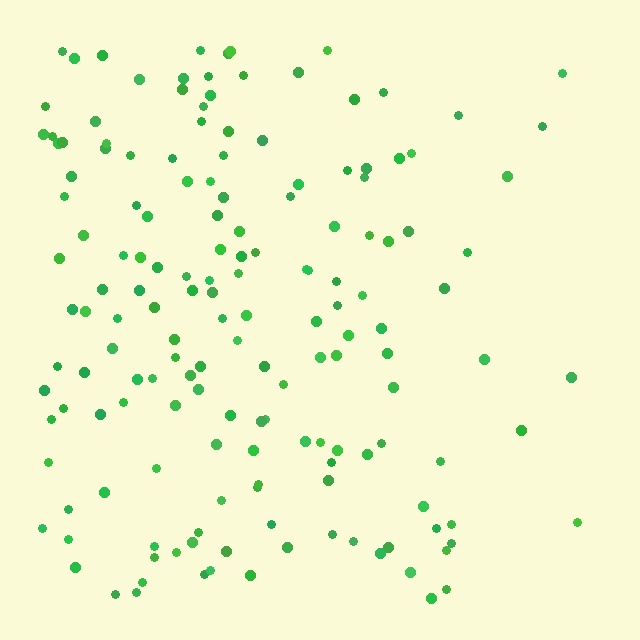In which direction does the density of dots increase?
From right to left, with the left side densest.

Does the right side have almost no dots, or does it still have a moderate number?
Still a moderate number, just noticeably fewer than the left.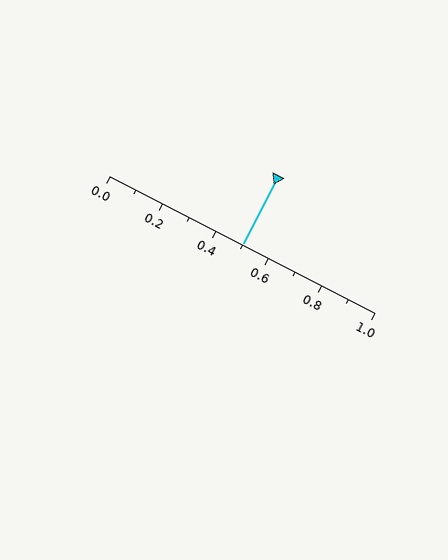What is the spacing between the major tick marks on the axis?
The major ticks are spaced 0.2 apart.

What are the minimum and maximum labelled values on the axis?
The axis runs from 0.0 to 1.0.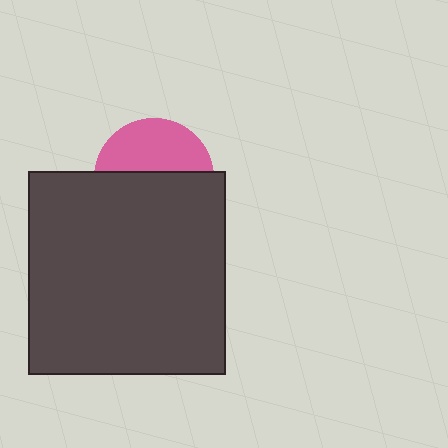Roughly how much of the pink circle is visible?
A small part of it is visible (roughly 43%).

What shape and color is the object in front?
The object in front is a dark gray rectangle.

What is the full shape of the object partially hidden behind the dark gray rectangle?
The partially hidden object is a pink circle.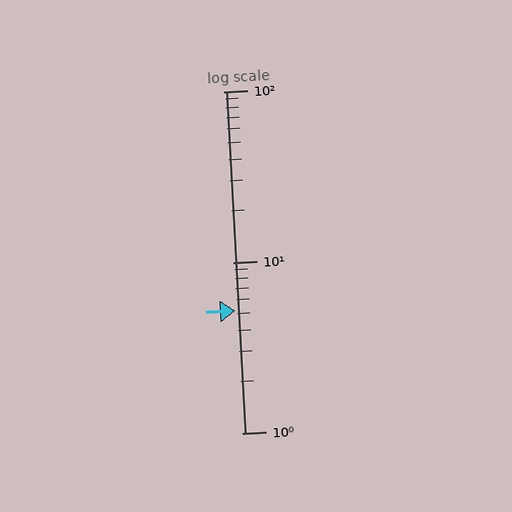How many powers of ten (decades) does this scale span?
The scale spans 2 decades, from 1 to 100.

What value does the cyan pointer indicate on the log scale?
The pointer indicates approximately 5.2.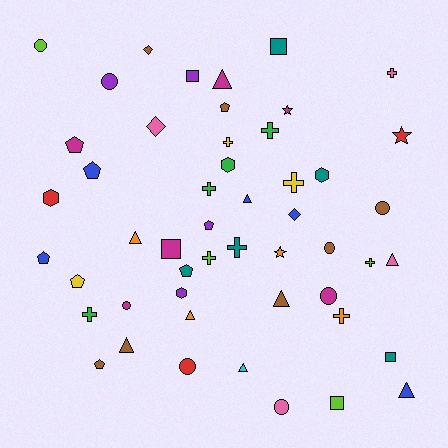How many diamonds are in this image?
There are 3 diamonds.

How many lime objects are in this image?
There are 4 lime objects.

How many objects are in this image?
There are 50 objects.